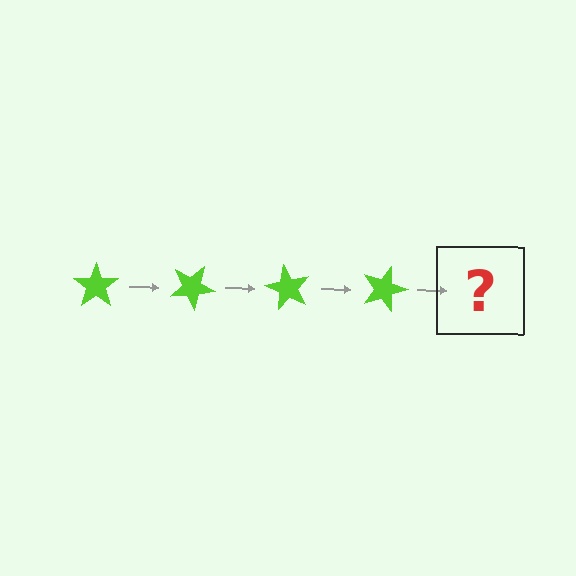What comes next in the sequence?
The next element should be a lime star rotated 120 degrees.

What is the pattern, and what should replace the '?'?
The pattern is that the star rotates 30 degrees each step. The '?' should be a lime star rotated 120 degrees.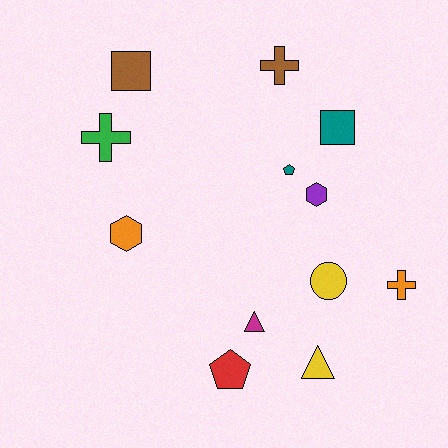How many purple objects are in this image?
There is 1 purple object.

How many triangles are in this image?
There are 2 triangles.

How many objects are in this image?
There are 12 objects.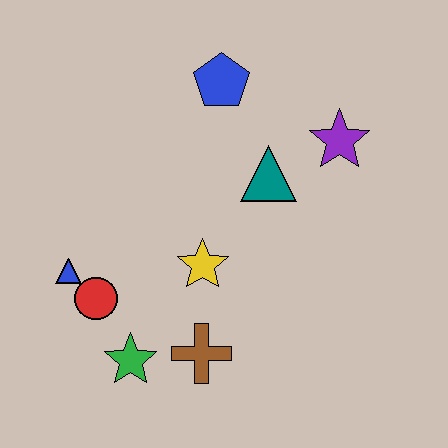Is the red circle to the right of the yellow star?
No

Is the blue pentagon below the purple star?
No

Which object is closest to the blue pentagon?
The teal triangle is closest to the blue pentagon.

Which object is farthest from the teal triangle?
The green star is farthest from the teal triangle.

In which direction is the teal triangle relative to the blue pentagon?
The teal triangle is below the blue pentagon.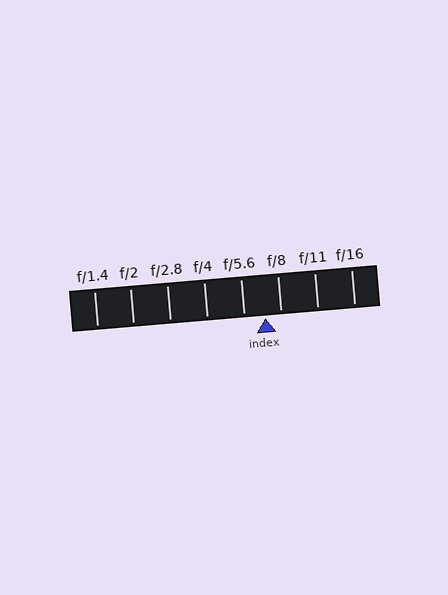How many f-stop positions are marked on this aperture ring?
There are 8 f-stop positions marked.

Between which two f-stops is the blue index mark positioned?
The index mark is between f/5.6 and f/8.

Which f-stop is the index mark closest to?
The index mark is closest to f/8.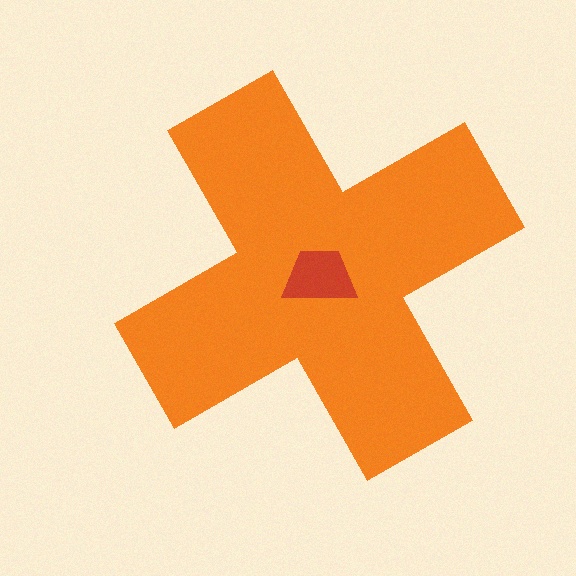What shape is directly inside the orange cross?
The red trapezoid.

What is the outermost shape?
The orange cross.